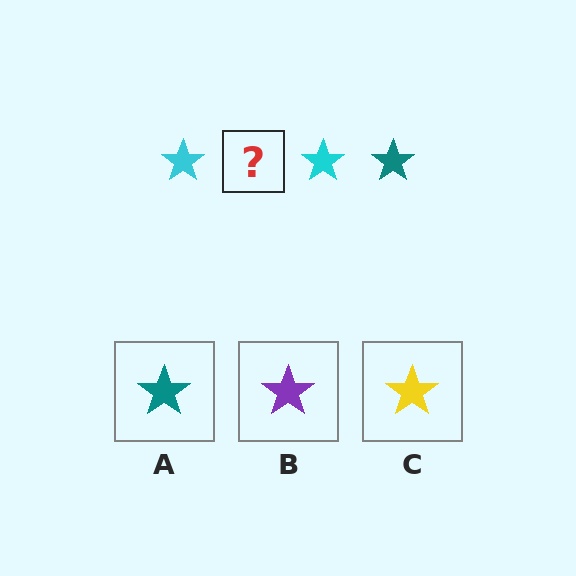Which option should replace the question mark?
Option A.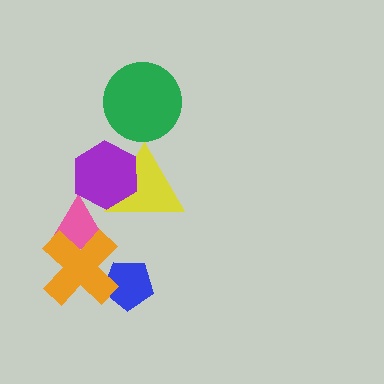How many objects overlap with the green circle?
0 objects overlap with the green circle.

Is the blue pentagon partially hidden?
Yes, it is partially covered by another shape.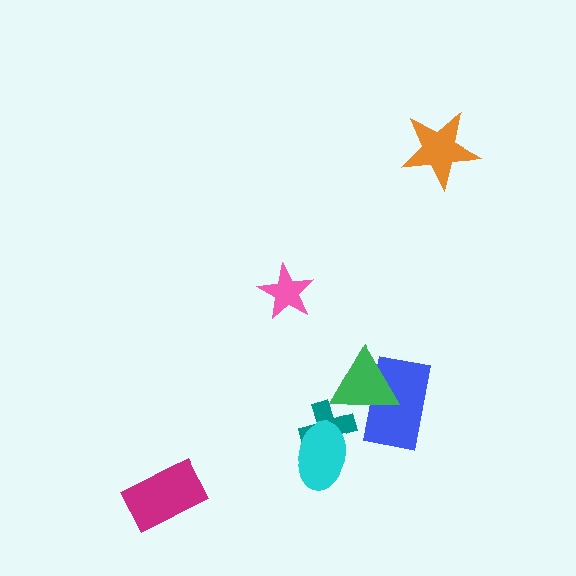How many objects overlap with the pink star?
0 objects overlap with the pink star.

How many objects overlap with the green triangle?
2 objects overlap with the green triangle.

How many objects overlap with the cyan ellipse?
1 object overlaps with the cyan ellipse.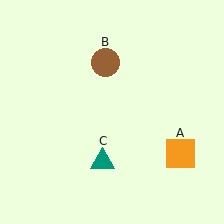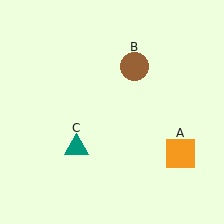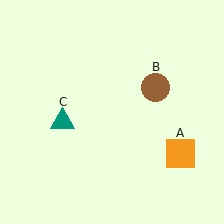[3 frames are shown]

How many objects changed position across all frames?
2 objects changed position: brown circle (object B), teal triangle (object C).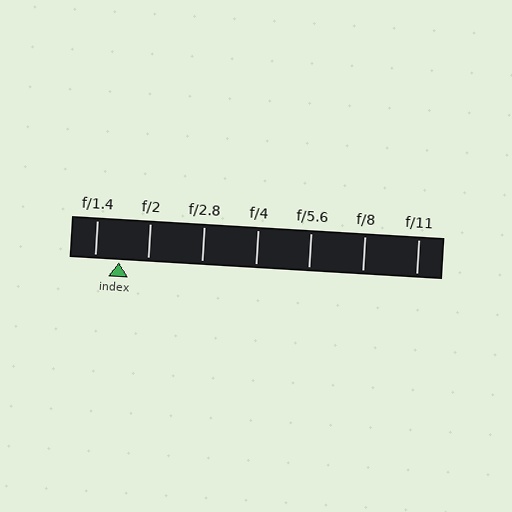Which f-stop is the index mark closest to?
The index mark is closest to f/1.4.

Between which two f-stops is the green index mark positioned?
The index mark is between f/1.4 and f/2.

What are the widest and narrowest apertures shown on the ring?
The widest aperture shown is f/1.4 and the narrowest is f/11.